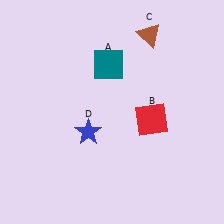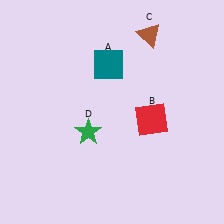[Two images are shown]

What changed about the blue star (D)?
In Image 1, D is blue. In Image 2, it changed to green.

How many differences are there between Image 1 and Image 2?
There is 1 difference between the two images.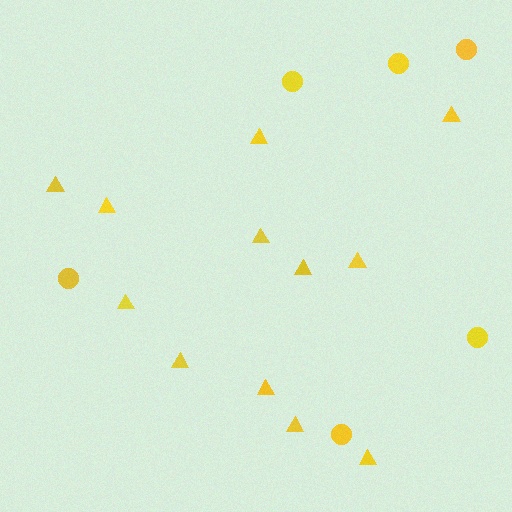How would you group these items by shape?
There are 2 groups: one group of circles (6) and one group of triangles (12).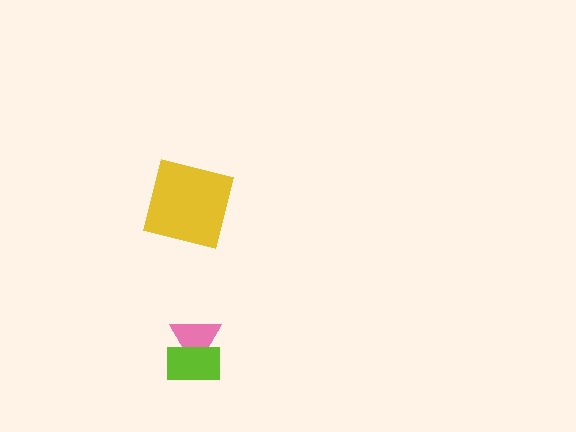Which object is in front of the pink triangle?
The lime rectangle is in front of the pink triangle.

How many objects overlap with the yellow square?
0 objects overlap with the yellow square.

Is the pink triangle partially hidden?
Yes, it is partially covered by another shape.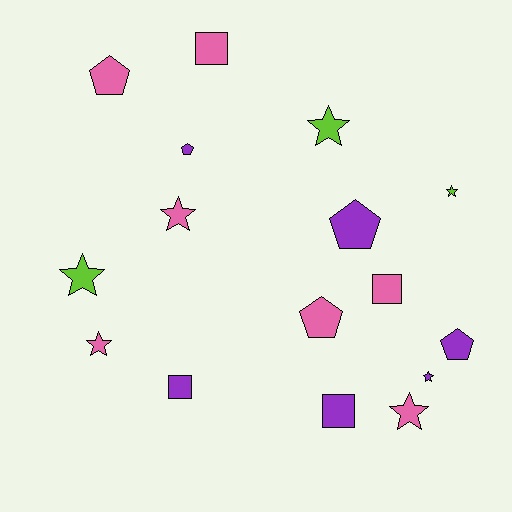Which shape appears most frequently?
Star, with 7 objects.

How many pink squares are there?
There are 2 pink squares.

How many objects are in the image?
There are 16 objects.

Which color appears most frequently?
Pink, with 7 objects.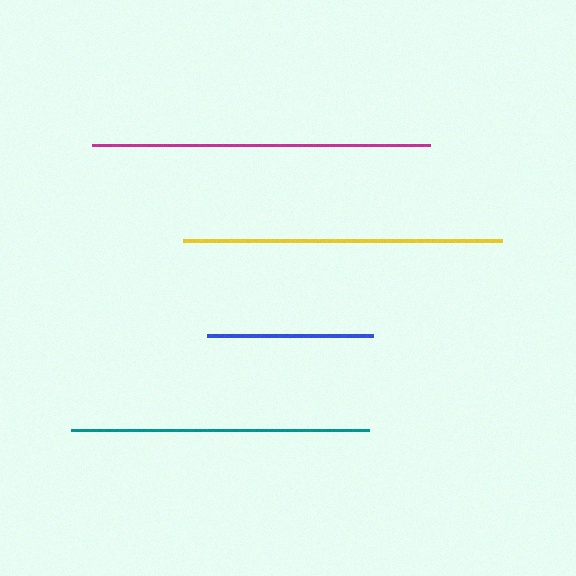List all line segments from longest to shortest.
From longest to shortest: magenta, yellow, teal, blue.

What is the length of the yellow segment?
The yellow segment is approximately 320 pixels long.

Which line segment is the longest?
The magenta line is the longest at approximately 338 pixels.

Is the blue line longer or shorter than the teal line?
The teal line is longer than the blue line.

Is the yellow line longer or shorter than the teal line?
The yellow line is longer than the teal line.